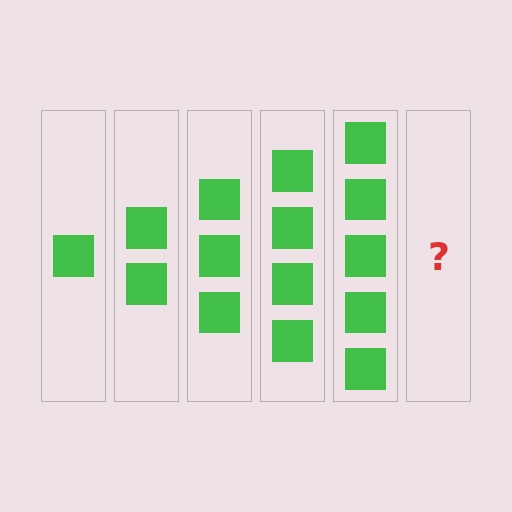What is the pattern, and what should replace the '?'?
The pattern is that each step adds one more square. The '?' should be 6 squares.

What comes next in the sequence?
The next element should be 6 squares.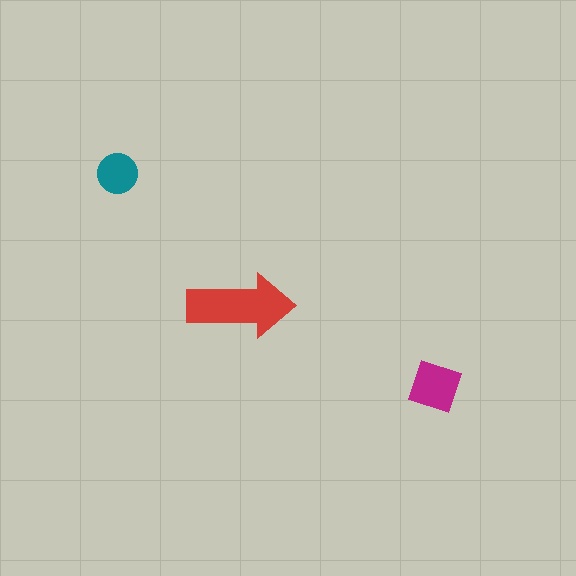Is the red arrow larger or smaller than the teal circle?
Larger.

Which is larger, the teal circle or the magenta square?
The magenta square.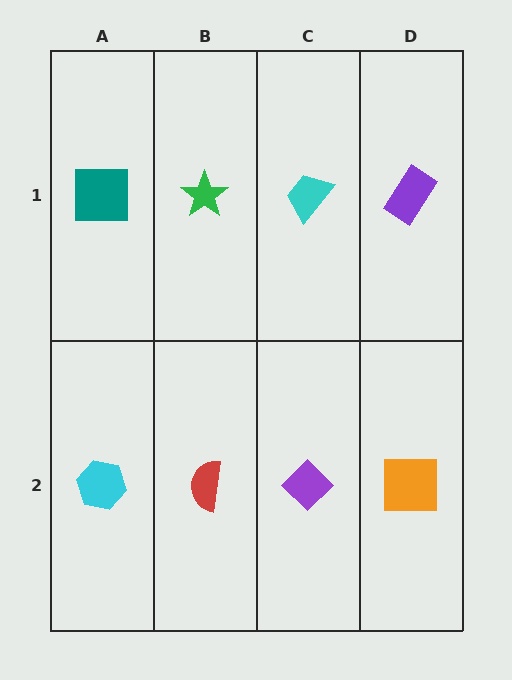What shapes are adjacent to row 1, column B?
A red semicircle (row 2, column B), a teal square (row 1, column A), a cyan trapezoid (row 1, column C).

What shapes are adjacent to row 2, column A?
A teal square (row 1, column A), a red semicircle (row 2, column B).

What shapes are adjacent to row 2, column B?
A green star (row 1, column B), a cyan hexagon (row 2, column A), a purple diamond (row 2, column C).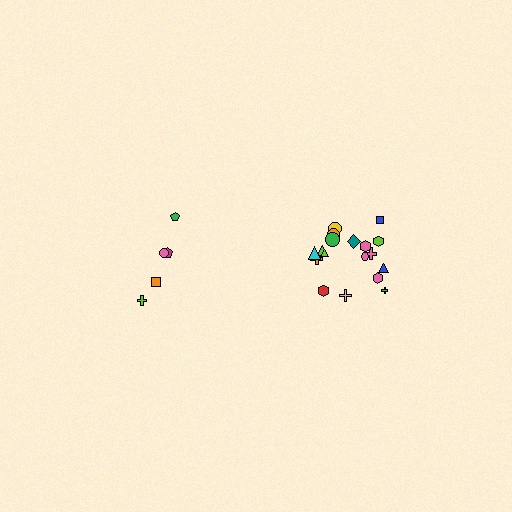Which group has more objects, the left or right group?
The right group.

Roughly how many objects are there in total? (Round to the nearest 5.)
Roughly 25 objects in total.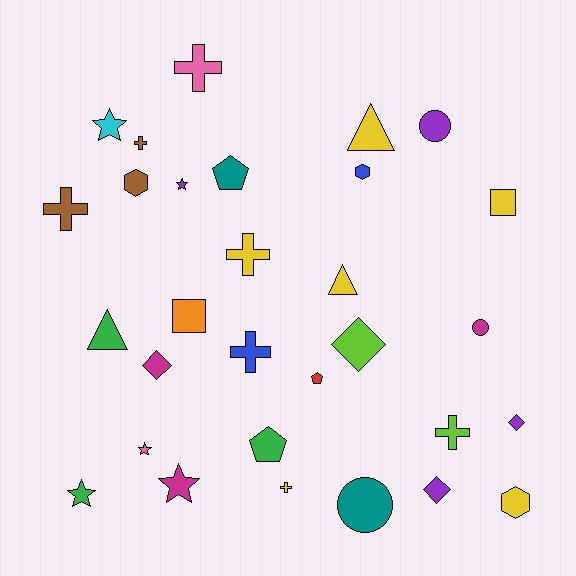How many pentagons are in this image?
There are 3 pentagons.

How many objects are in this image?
There are 30 objects.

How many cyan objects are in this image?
There is 1 cyan object.